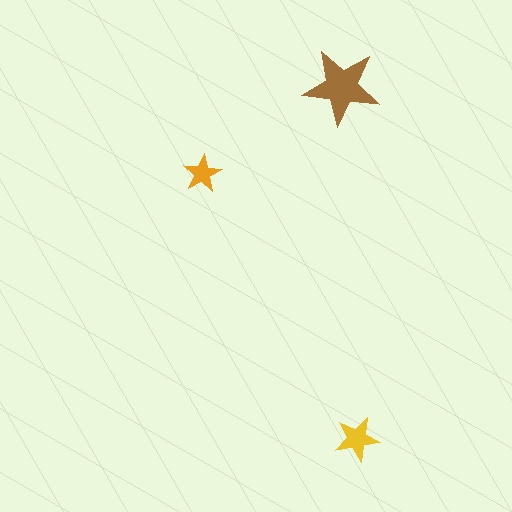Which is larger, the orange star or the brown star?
The brown one.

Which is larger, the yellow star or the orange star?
The yellow one.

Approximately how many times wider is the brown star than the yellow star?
About 1.5 times wider.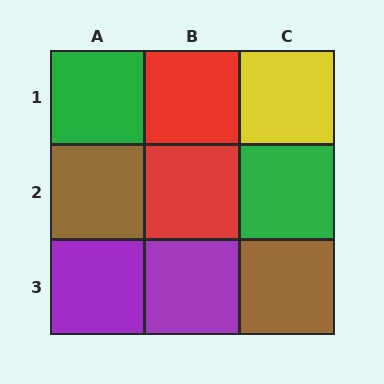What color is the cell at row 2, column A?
Brown.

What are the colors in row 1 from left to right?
Green, red, yellow.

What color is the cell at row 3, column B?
Purple.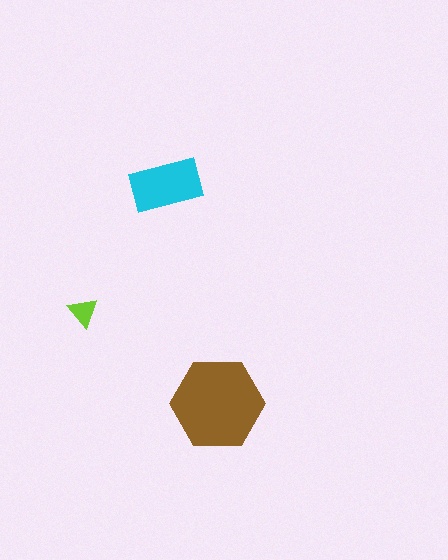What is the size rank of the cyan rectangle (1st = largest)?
2nd.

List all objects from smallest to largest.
The lime triangle, the cyan rectangle, the brown hexagon.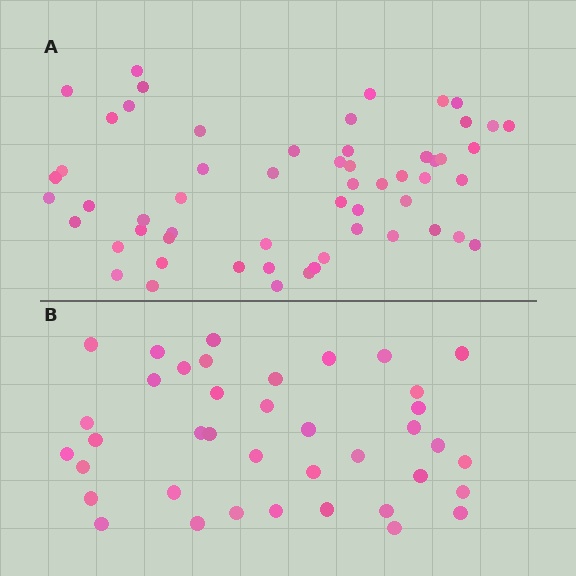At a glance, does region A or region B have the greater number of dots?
Region A (the top region) has more dots.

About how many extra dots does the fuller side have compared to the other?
Region A has approximately 20 more dots than region B.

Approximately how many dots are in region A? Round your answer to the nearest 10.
About 60 dots. (The exact count is 57, which rounds to 60.)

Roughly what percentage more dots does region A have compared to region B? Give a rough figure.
About 45% more.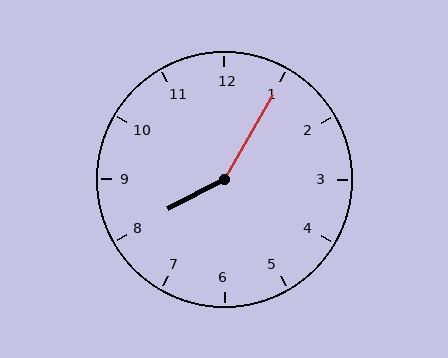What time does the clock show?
8:05.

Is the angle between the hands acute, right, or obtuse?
It is obtuse.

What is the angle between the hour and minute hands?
Approximately 148 degrees.